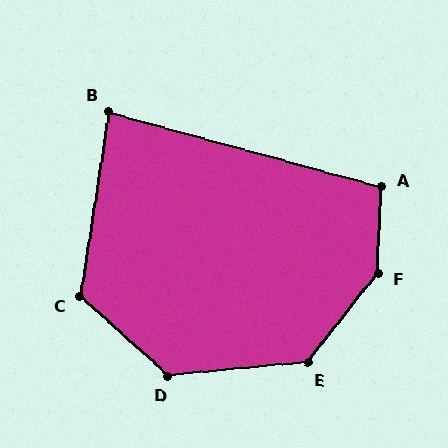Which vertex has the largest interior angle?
F, at approximately 144 degrees.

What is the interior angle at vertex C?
Approximately 123 degrees (obtuse).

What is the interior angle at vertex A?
Approximately 103 degrees (obtuse).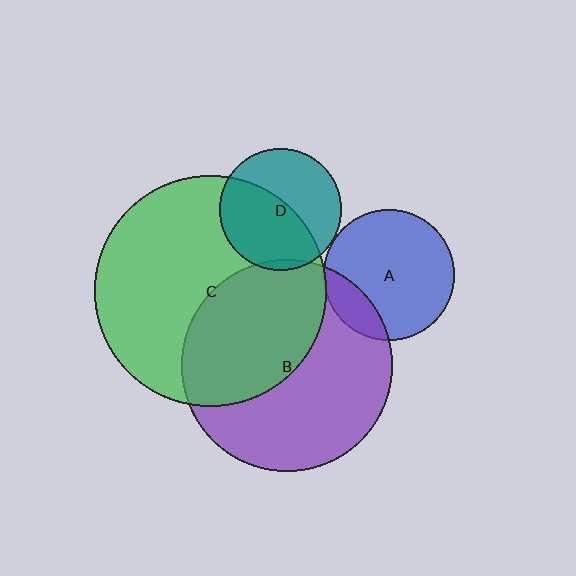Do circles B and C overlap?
Yes.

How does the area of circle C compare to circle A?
Approximately 3.1 times.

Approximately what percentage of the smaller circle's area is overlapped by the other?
Approximately 45%.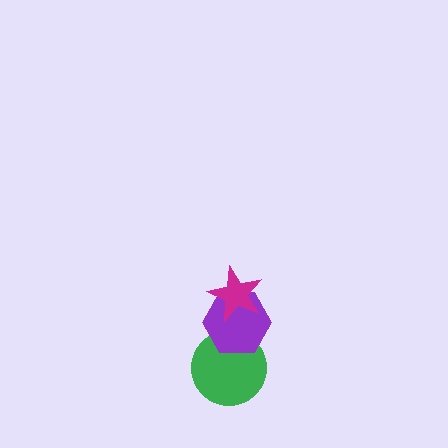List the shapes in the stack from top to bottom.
From top to bottom: the magenta star, the purple hexagon, the green circle.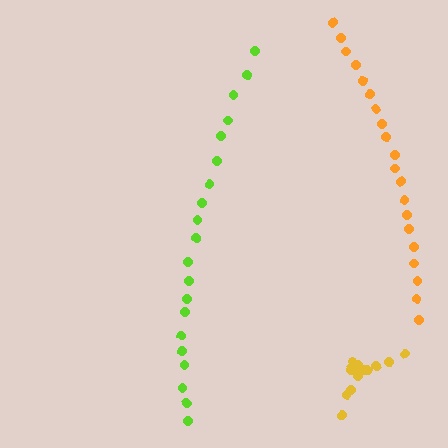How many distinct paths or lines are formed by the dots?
There are 3 distinct paths.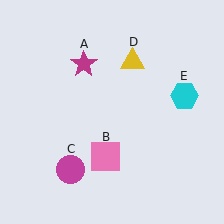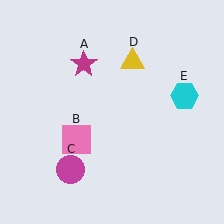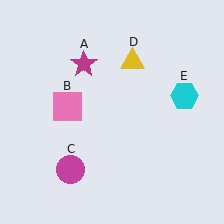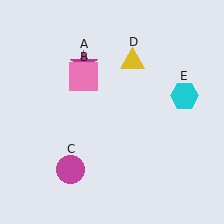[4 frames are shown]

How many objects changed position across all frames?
1 object changed position: pink square (object B).